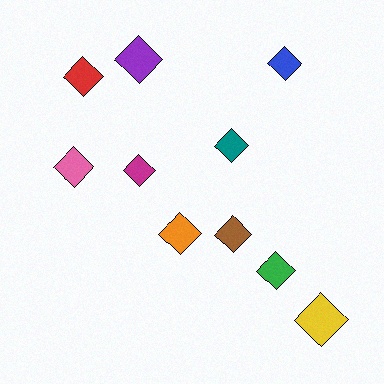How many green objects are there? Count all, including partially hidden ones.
There is 1 green object.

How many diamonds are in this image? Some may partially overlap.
There are 10 diamonds.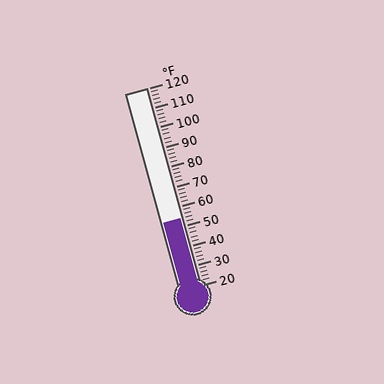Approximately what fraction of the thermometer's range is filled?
The thermometer is filled to approximately 35% of its range.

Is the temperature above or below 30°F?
The temperature is above 30°F.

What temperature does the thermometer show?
The thermometer shows approximately 54°F.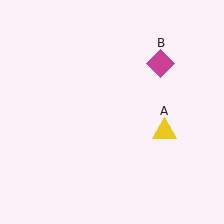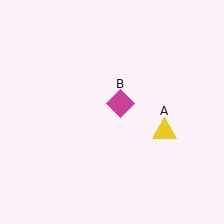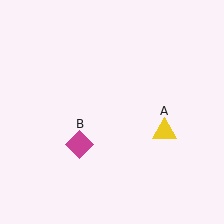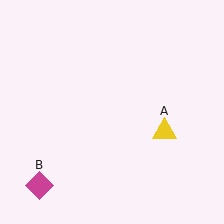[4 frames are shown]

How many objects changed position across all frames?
1 object changed position: magenta diamond (object B).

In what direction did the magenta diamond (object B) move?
The magenta diamond (object B) moved down and to the left.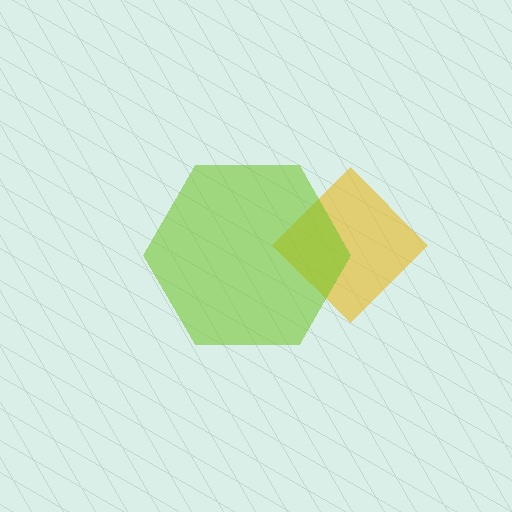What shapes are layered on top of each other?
The layered shapes are: a yellow diamond, a lime hexagon.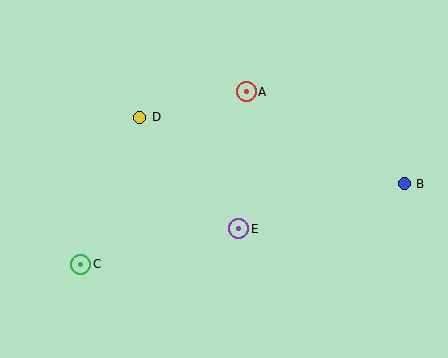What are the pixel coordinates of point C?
Point C is at (81, 264).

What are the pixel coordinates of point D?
Point D is at (140, 117).